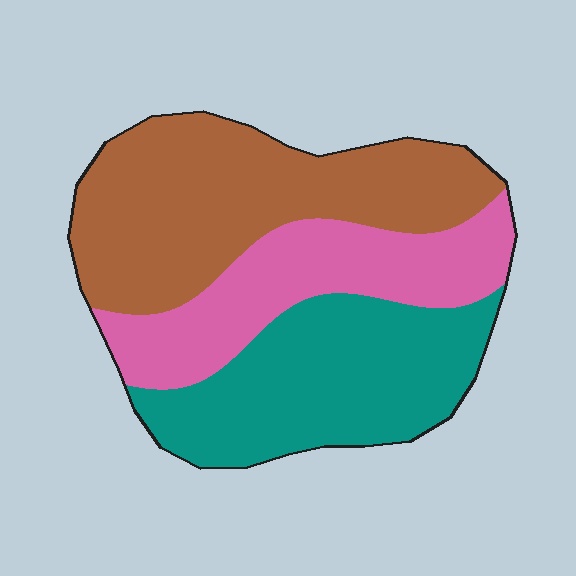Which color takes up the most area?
Brown, at roughly 40%.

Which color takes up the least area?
Pink, at roughly 25%.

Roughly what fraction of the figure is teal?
Teal takes up about one third (1/3) of the figure.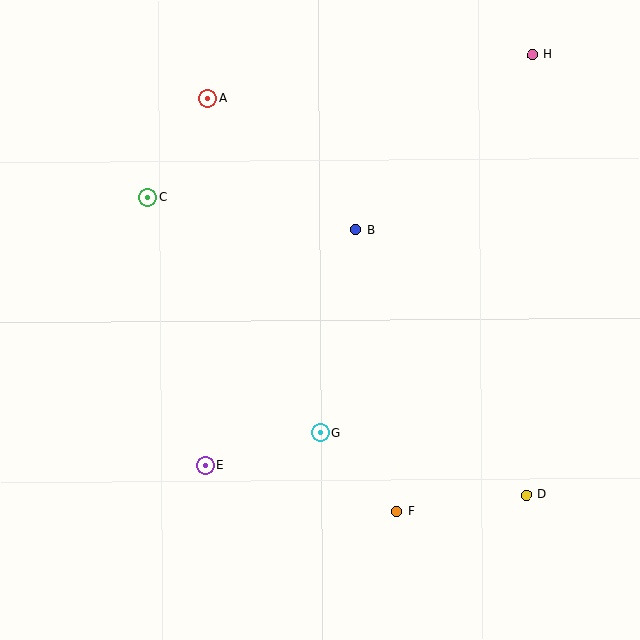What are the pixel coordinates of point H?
Point H is at (532, 55).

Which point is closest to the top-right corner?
Point H is closest to the top-right corner.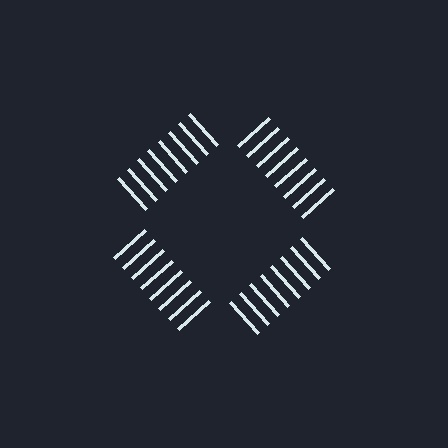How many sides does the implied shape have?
4 sides — the line-ends trace a square.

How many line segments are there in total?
32 — 8 along each of the 4 edges.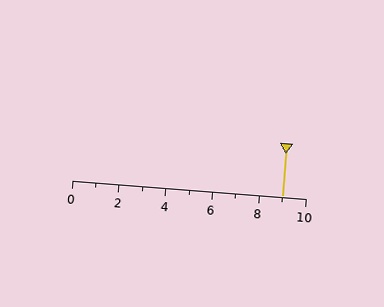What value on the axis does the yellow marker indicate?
The marker indicates approximately 9.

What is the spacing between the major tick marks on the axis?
The major ticks are spaced 2 apart.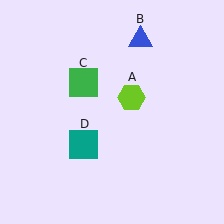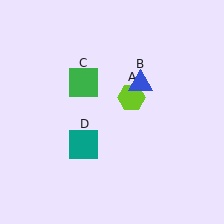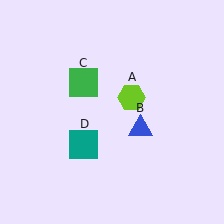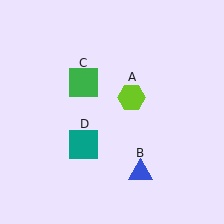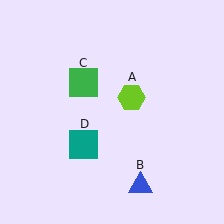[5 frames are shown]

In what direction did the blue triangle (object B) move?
The blue triangle (object B) moved down.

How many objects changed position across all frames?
1 object changed position: blue triangle (object B).